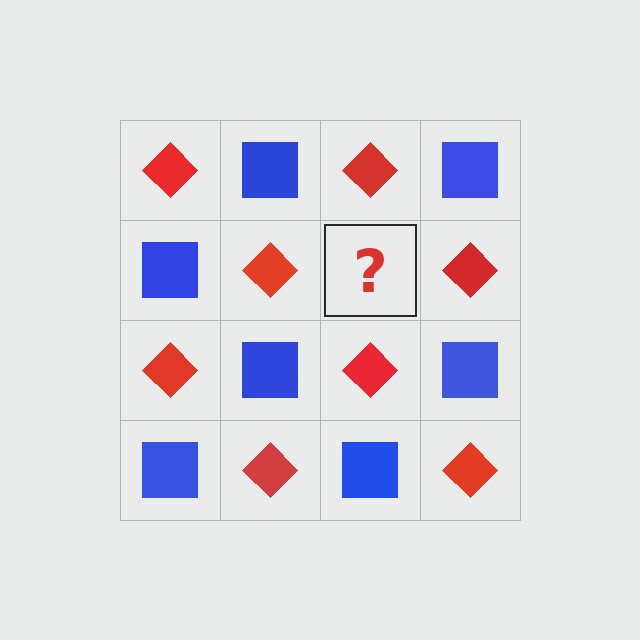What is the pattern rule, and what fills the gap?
The rule is that it alternates red diamond and blue square in a checkerboard pattern. The gap should be filled with a blue square.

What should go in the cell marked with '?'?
The missing cell should contain a blue square.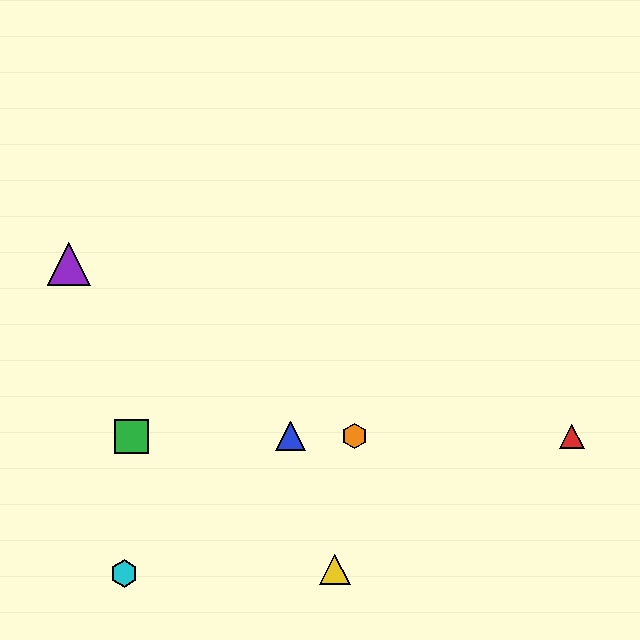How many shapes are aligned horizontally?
4 shapes (the red triangle, the blue triangle, the green square, the orange hexagon) are aligned horizontally.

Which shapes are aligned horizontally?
The red triangle, the blue triangle, the green square, the orange hexagon are aligned horizontally.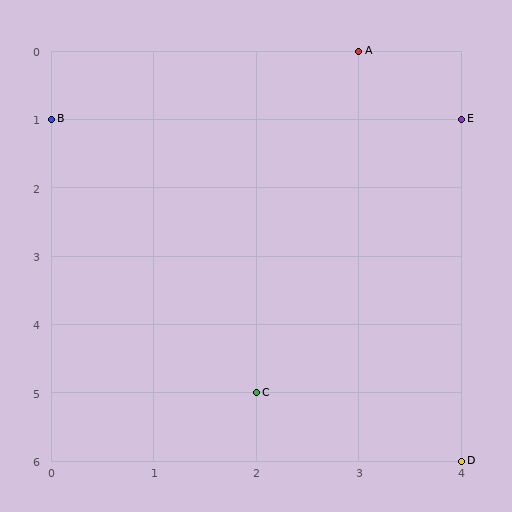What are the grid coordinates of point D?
Point D is at grid coordinates (4, 6).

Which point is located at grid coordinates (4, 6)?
Point D is at (4, 6).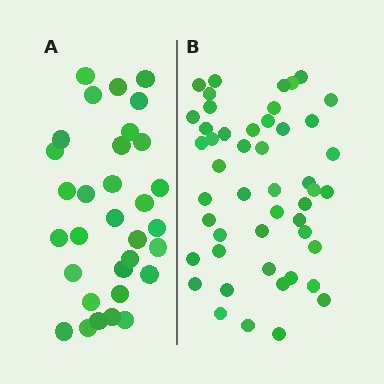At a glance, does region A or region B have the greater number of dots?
Region B (the right region) has more dots.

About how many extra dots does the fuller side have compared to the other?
Region B has approximately 15 more dots than region A.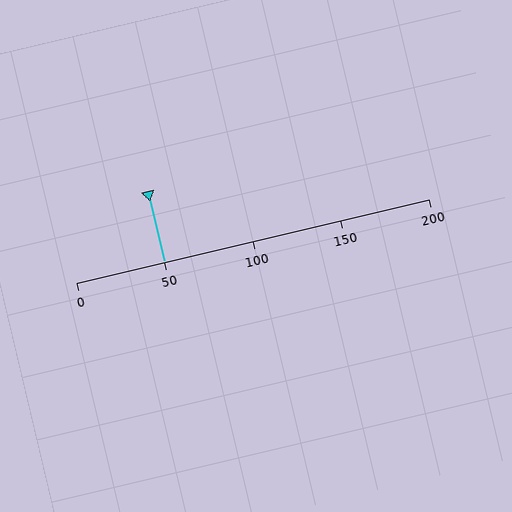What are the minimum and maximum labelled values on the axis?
The axis runs from 0 to 200.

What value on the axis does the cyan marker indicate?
The marker indicates approximately 50.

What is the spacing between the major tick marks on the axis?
The major ticks are spaced 50 apart.